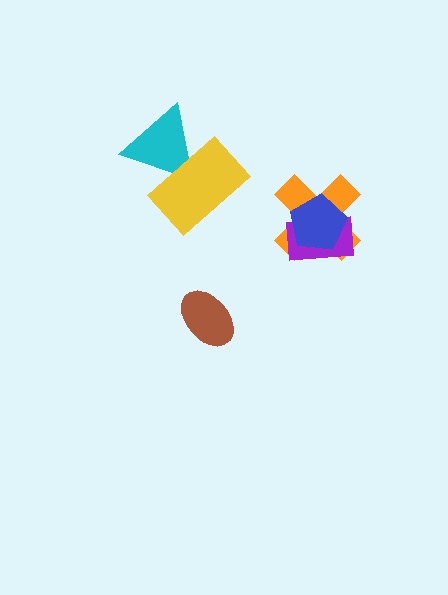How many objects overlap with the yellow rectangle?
1 object overlaps with the yellow rectangle.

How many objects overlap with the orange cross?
2 objects overlap with the orange cross.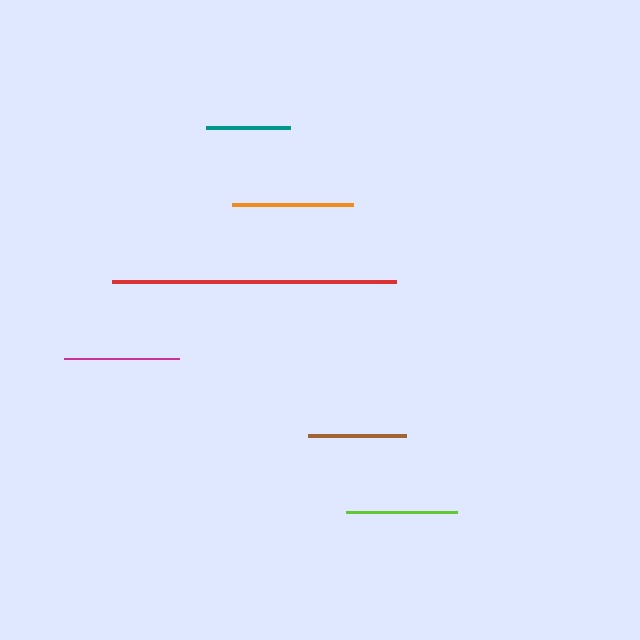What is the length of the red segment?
The red segment is approximately 284 pixels long.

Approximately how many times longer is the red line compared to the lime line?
The red line is approximately 2.6 times the length of the lime line.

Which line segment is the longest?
The red line is the longest at approximately 284 pixels.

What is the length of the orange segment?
The orange segment is approximately 121 pixels long.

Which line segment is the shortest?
The teal line is the shortest at approximately 84 pixels.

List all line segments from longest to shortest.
From longest to shortest: red, orange, magenta, lime, brown, teal.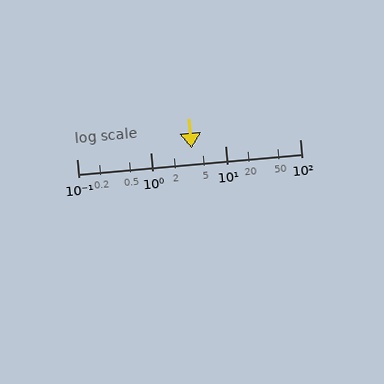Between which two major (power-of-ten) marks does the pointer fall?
The pointer is between 1 and 10.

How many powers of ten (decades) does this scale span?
The scale spans 3 decades, from 0.1 to 100.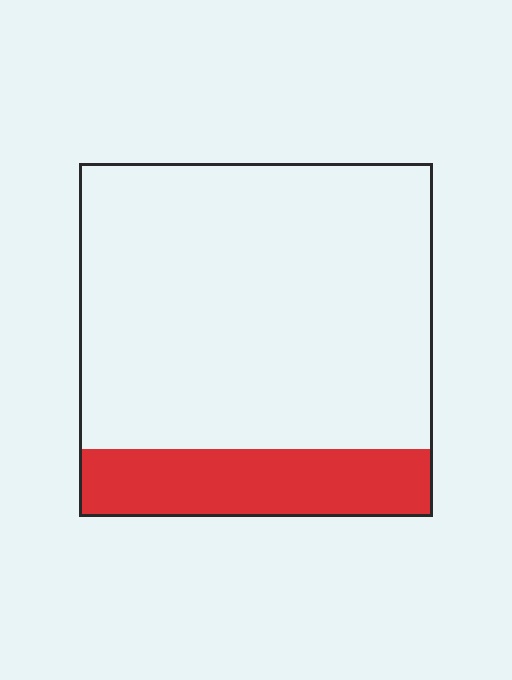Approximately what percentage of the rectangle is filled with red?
Approximately 20%.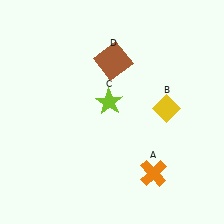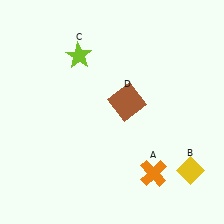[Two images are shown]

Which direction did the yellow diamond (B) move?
The yellow diamond (B) moved down.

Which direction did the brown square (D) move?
The brown square (D) moved down.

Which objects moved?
The objects that moved are: the yellow diamond (B), the lime star (C), the brown square (D).